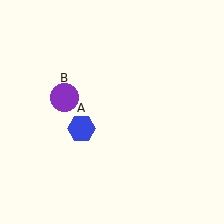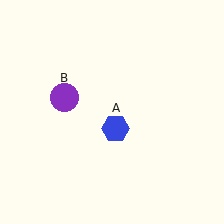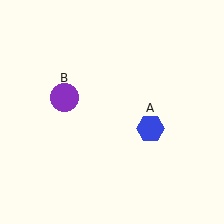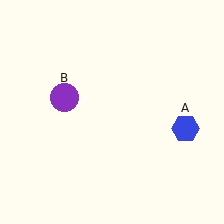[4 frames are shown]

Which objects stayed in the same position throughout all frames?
Purple circle (object B) remained stationary.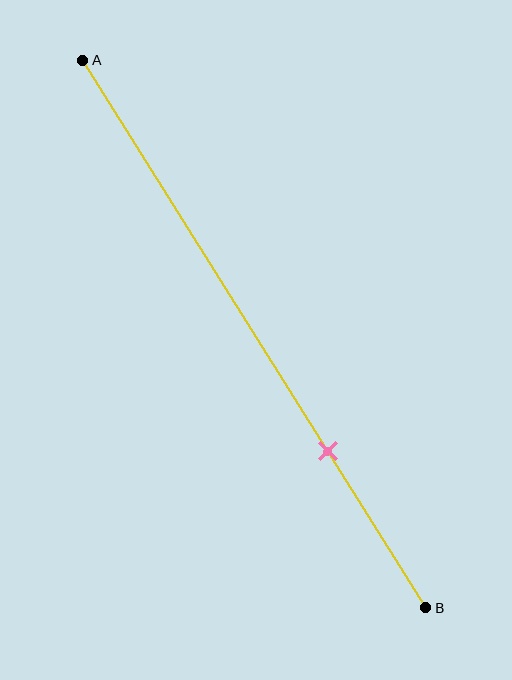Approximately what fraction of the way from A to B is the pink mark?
The pink mark is approximately 70% of the way from A to B.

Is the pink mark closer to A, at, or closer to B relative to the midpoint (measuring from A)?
The pink mark is closer to point B than the midpoint of segment AB.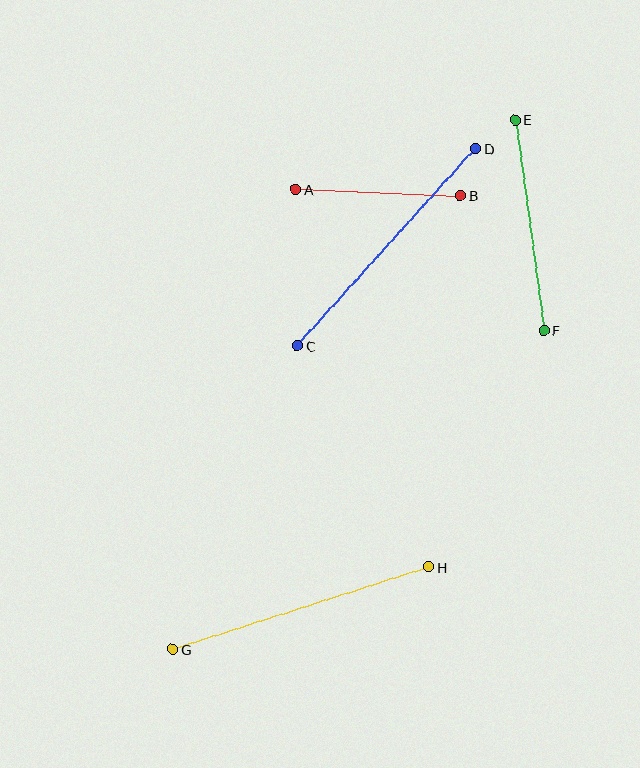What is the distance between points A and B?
The distance is approximately 165 pixels.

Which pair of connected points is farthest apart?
Points G and H are farthest apart.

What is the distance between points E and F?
The distance is approximately 213 pixels.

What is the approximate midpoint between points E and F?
The midpoint is at approximately (530, 225) pixels.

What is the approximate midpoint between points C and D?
The midpoint is at approximately (386, 247) pixels.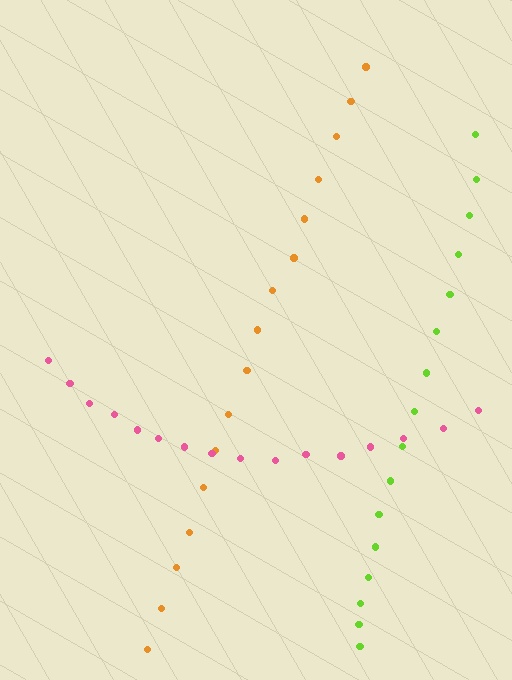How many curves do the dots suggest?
There are 3 distinct paths.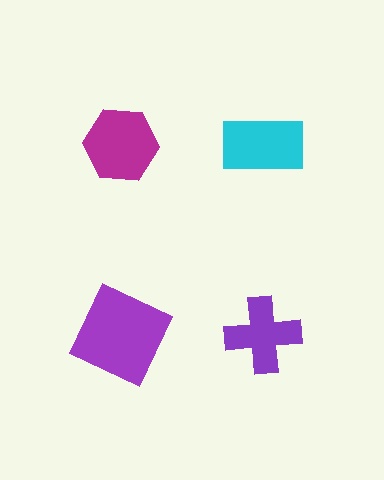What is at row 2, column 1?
A purple square.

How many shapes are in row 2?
2 shapes.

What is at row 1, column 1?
A magenta hexagon.